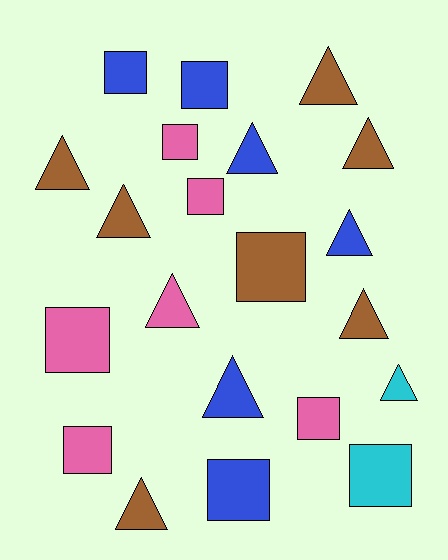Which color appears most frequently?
Brown, with 7 objects.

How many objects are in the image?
There are 21 objects.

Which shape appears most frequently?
Triangle, with 11 objects.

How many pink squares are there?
There are 5 pink squares.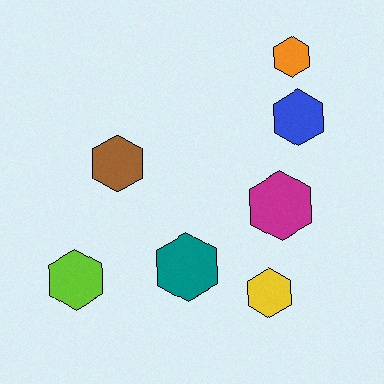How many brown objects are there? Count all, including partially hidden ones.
There is 1 brown object.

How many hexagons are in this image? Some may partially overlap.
There are 7 hexagons.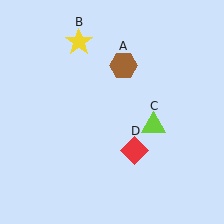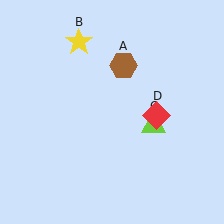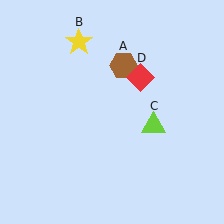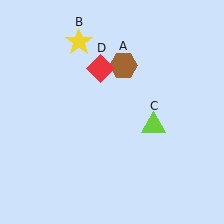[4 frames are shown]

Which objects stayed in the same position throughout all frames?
Brown hexagon (object A) and yellow star (object B) and lime triangle (object C) remained stationary.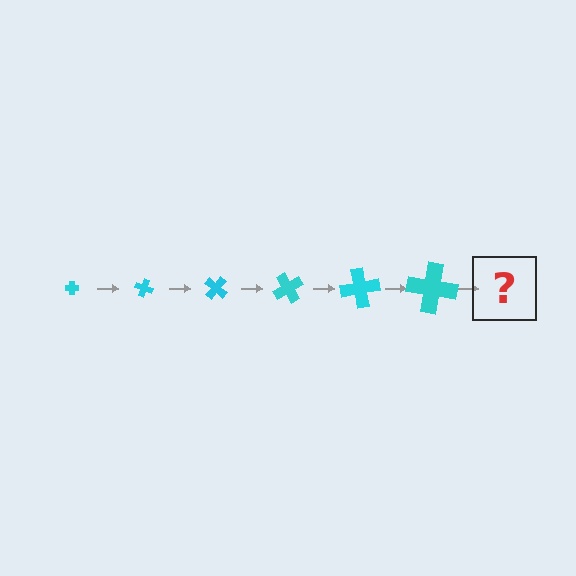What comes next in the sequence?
The next element should be a cross, larger than the previous one and rotated 120 degrees from the start.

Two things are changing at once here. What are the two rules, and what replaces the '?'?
The two rules are that the cross grows larger each step and it rotates 20 degrees each step. The '?' should be a cross, larger than the previous one and rotated 120 degrees from the start.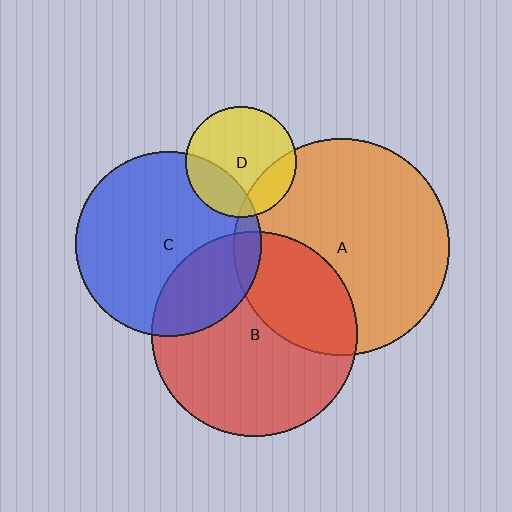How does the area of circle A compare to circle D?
Approximately 3.8 times.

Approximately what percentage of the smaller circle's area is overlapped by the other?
Approximately 25%.